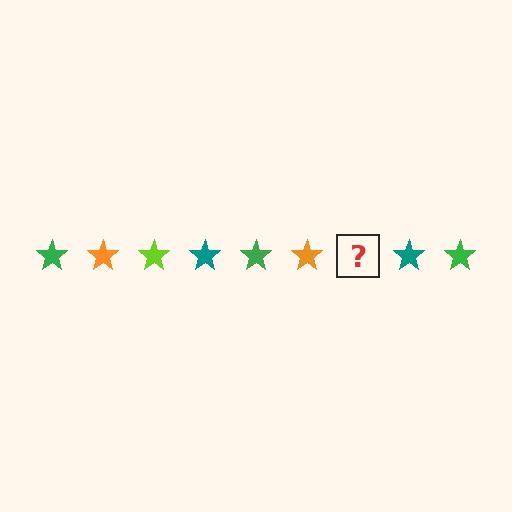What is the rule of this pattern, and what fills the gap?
The rule is that the pattern cycles through green, orange, lime, teal stars. The gap should be filled with a lime star.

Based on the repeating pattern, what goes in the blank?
The blank should be a lime star.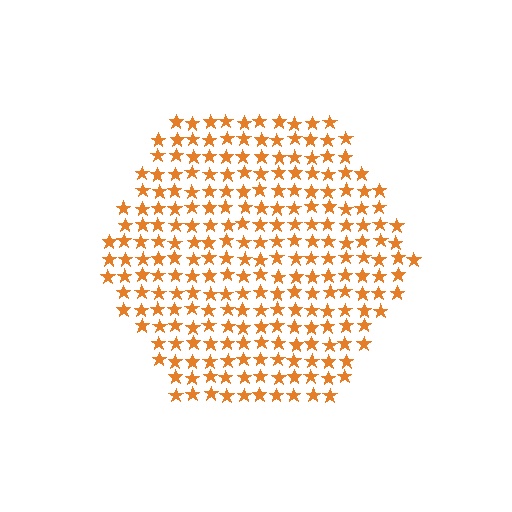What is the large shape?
The large shape is a hexagon.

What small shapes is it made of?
It is made of small stars.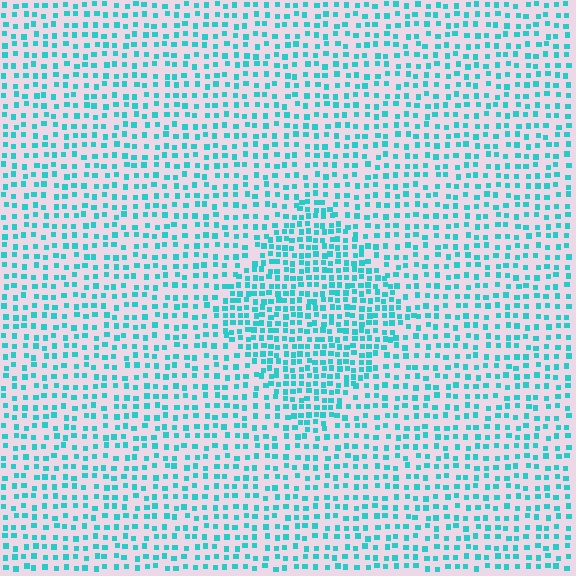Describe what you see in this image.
The image contains small cyan elements arranged at two different densities. A diamond-shaped region is visible where the elements are more densely packed than the surrounding area.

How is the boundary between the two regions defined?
The boundary is defined by a change in element density (approximately 1.7x ratio). All elements are the same color, size, and shape.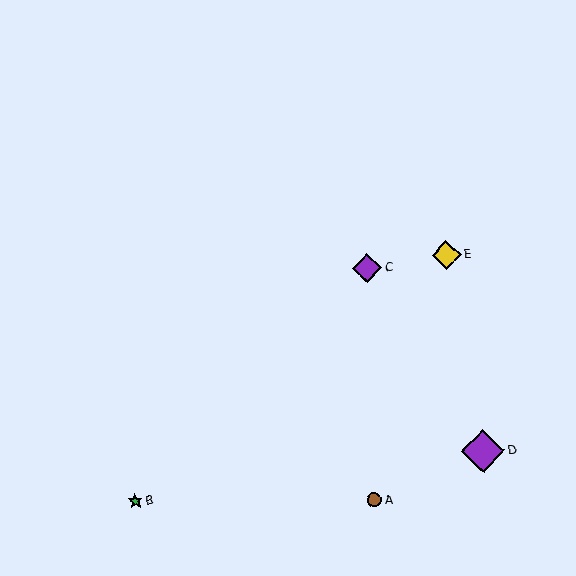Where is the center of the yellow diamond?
The center of the yellow diamond is at (446, 255).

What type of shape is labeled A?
Shape A is a brown circle.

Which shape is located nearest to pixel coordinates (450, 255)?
The yellow diamond (labeled E) at (446, 255) is nearest to that location.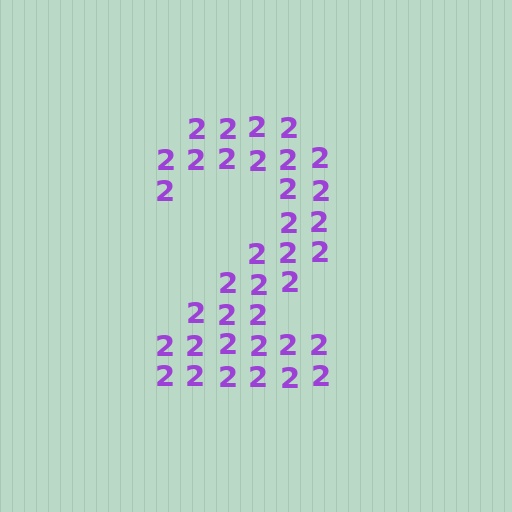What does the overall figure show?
The overall figure shows the digit 2.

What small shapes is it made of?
It is made of small digit 2's.